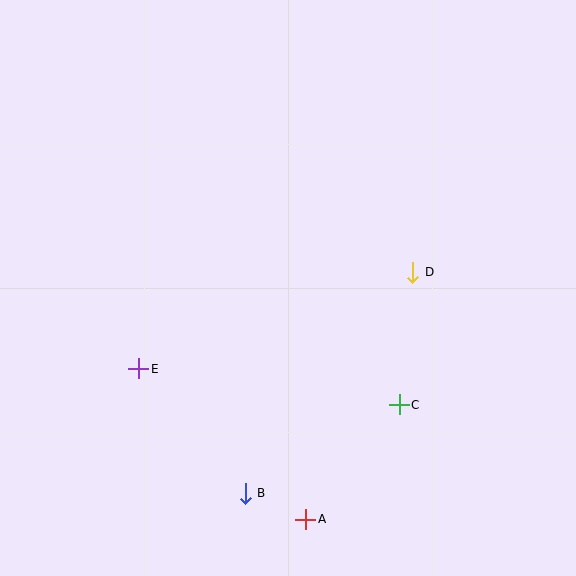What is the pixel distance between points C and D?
The distance between C and D is 133 pixels.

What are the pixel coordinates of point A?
Point A is at (306, 519).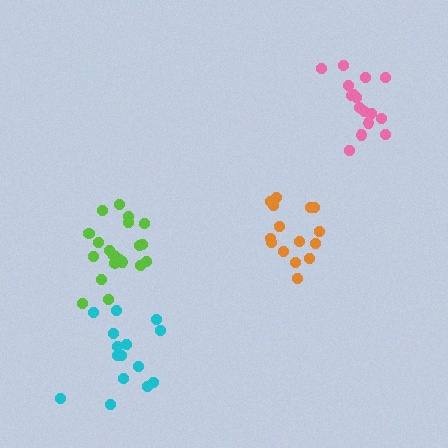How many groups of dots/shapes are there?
There are 4 groups.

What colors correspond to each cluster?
The clusters are colored: pink, cyan, lime, orange.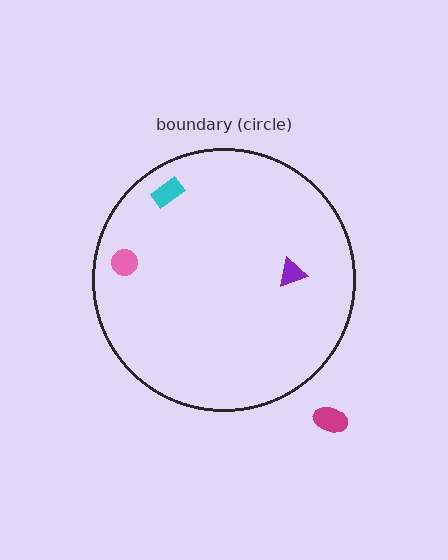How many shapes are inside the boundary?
3 inside, 1 outside.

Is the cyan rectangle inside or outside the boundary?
Inside.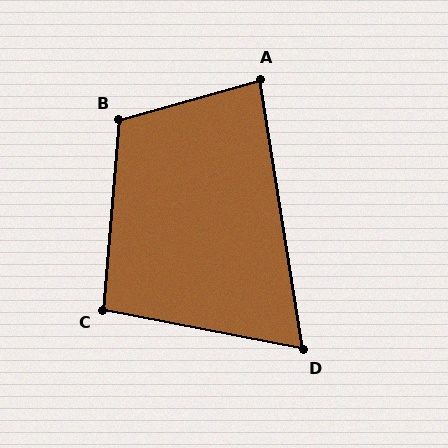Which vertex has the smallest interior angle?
D, at approximately 70 degrees.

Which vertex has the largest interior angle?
B, at approximately 110 degrees.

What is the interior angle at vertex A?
Approximately 83 degrees (acute).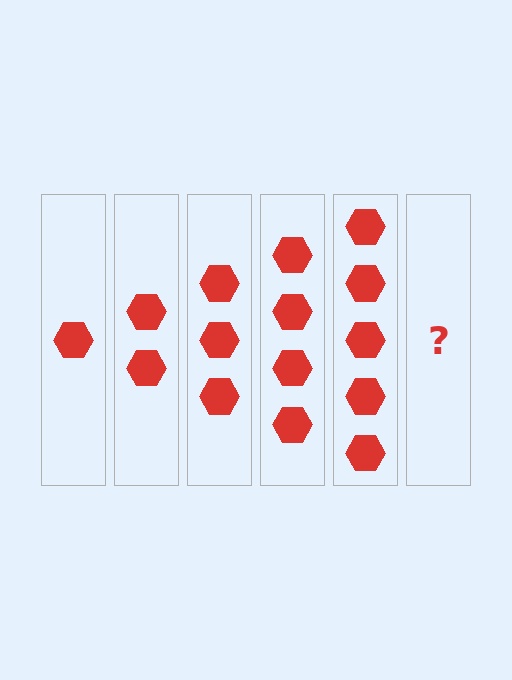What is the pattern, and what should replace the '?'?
The pattern is that each step adds one more hexagon. The '?' should be 6 hexagons.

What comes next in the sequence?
The next element should be 6 hexagons.